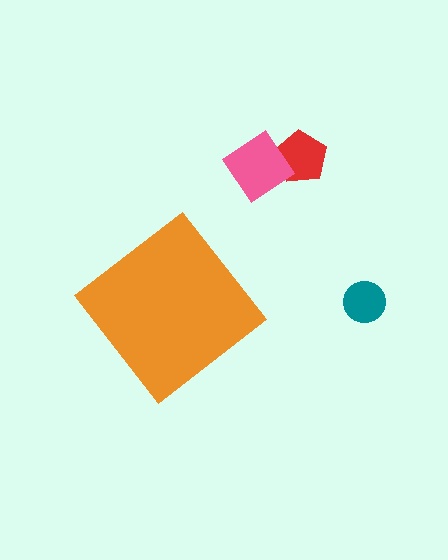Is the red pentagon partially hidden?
No, the red pentagon is fully visible.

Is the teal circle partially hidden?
No, the teal circle is fully visible.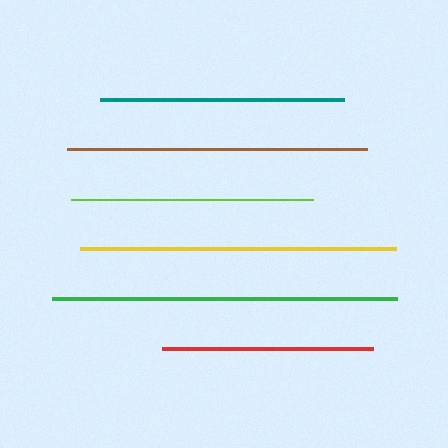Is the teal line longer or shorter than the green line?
The green line is longer than the teal line.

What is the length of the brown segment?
The brown segment is approximately 299 pixels long.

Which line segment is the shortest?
The red line is the shortest at approximately 211 pixels.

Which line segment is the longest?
The green line is the longest at approximately 345 pixels.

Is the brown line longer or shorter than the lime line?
The brown line is longer than the lime line.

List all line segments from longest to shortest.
From longest to shortest: green, yellow, brown, teal, lime, red.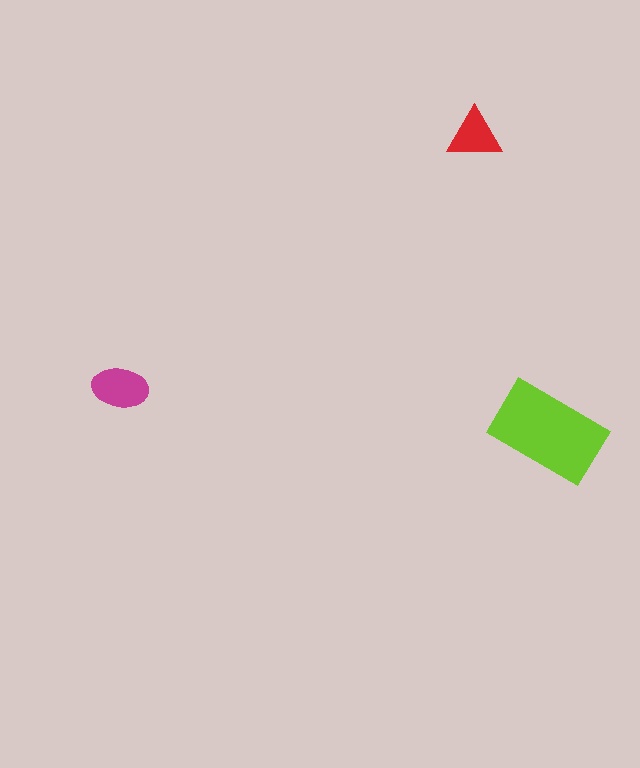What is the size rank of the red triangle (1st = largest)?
3rd.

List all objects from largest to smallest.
The lime rectangle, the magenta ellipse, the red triangle.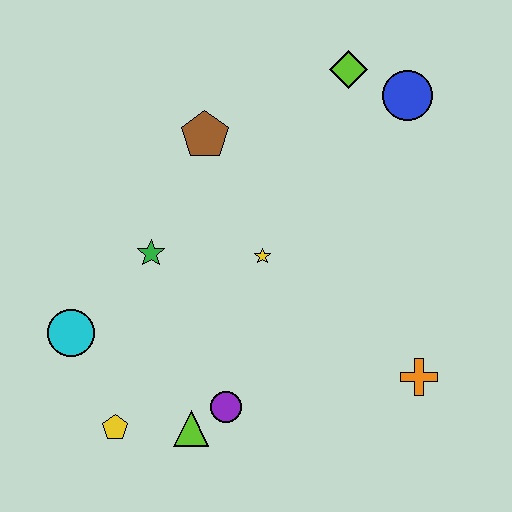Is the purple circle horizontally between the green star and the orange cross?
Yes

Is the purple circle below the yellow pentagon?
No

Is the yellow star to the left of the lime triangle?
No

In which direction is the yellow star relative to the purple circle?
The yellow star is above the purple circle.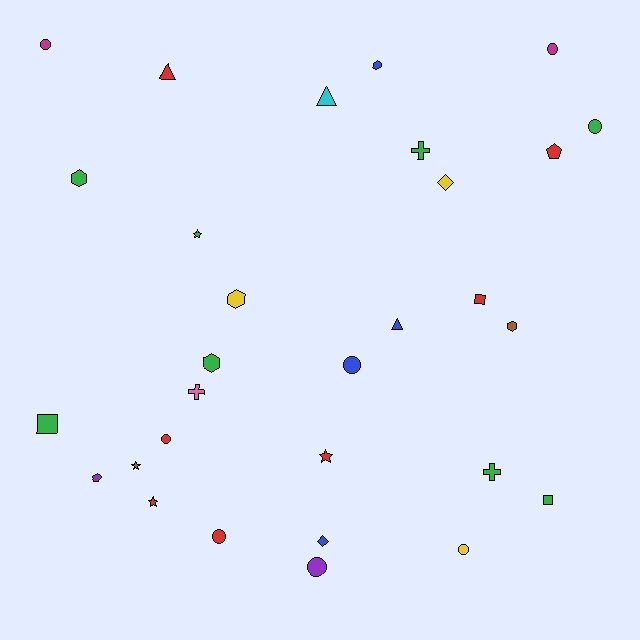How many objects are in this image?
There are 30 objects.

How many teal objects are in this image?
There are no teal objects.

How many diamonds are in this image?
There are 2 diamonds.